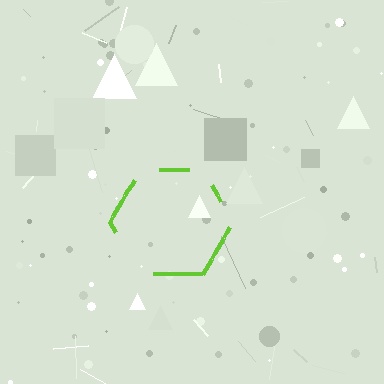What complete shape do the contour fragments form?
The contour fragments form a hexagon.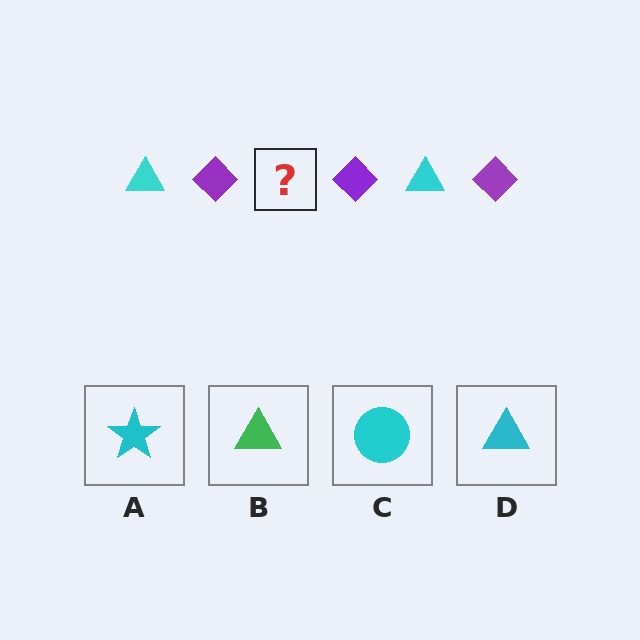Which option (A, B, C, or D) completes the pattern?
D.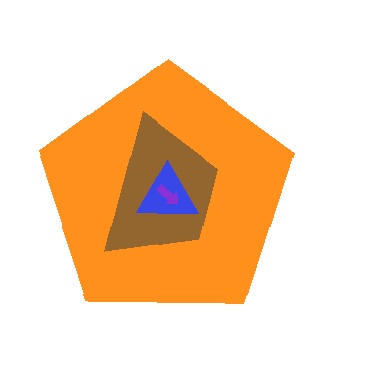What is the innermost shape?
The purple arrow.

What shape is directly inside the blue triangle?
The purple arrow.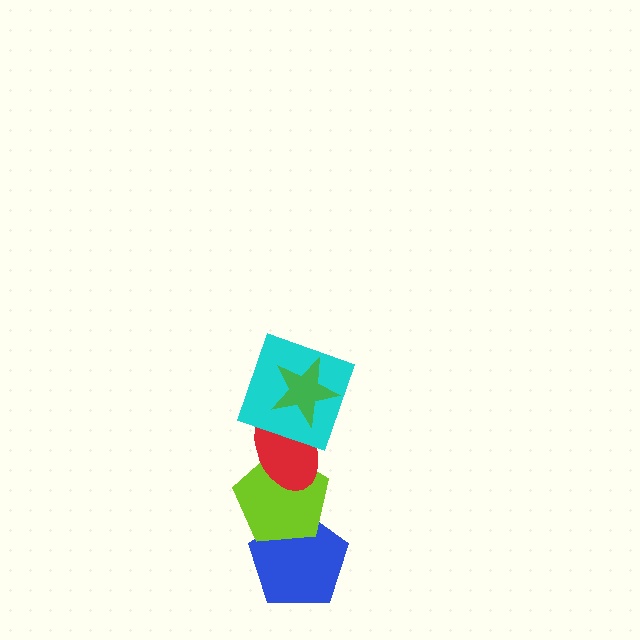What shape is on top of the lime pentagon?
The red ellipse is on top of the lime pentagon.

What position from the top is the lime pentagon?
The lime pentagon is 4th from the top.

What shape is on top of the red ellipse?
The cyan square is on top of the red ellipse.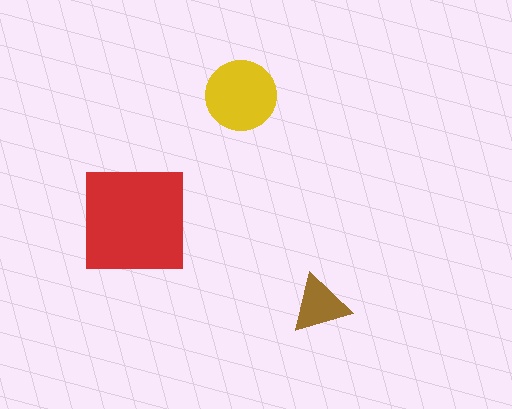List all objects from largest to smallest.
The red square, the yellow circle, the brown triangle.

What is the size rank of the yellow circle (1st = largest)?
2nd.